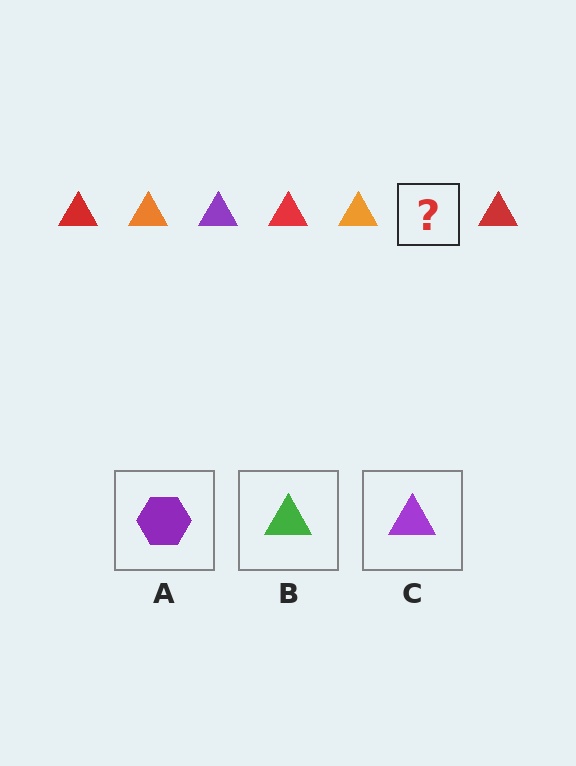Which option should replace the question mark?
Option C.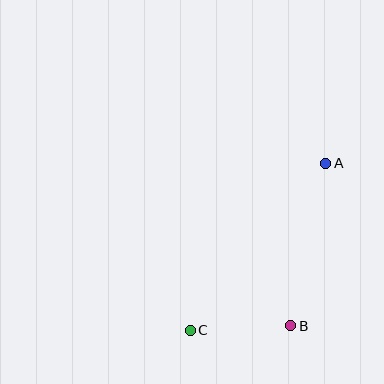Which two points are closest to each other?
Points B and C are closest to each other.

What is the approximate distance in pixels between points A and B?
The distance between A and B is approximately 166 pixels.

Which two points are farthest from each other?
Points A and C are farthest from each other.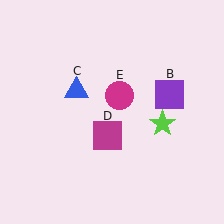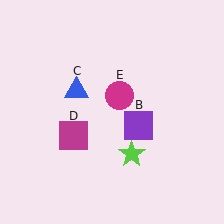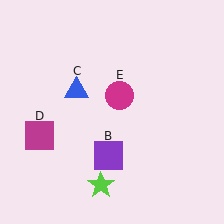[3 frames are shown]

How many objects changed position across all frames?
3 objects changed position: lime star (object A), purple square (object B), magenta square (object D).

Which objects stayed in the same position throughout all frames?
Blue triangle (object C) and magenta circle (object E) remained stationary.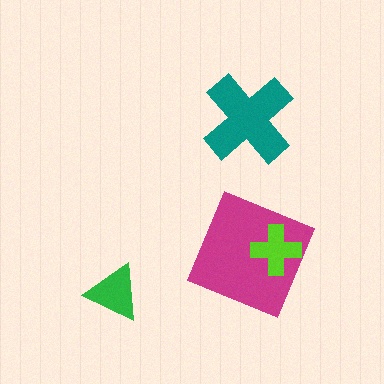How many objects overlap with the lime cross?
1 object overlaps with the lime cross.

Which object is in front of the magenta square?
The lime cross is in front of the magenta square.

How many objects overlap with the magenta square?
1 object overlaps with the magenta square.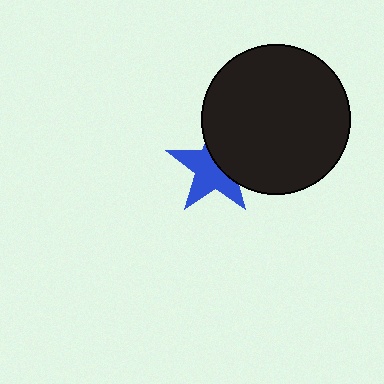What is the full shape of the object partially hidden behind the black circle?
The partially hidden object is a blue star.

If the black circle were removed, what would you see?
You would see the complete blue star.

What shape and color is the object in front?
The object in front is a black circle.